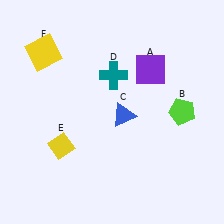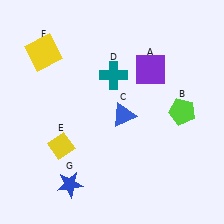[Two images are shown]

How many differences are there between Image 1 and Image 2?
There is 1 difference between the two images.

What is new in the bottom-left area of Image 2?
A blue star (G) was added in the bottom-left area of Image 2.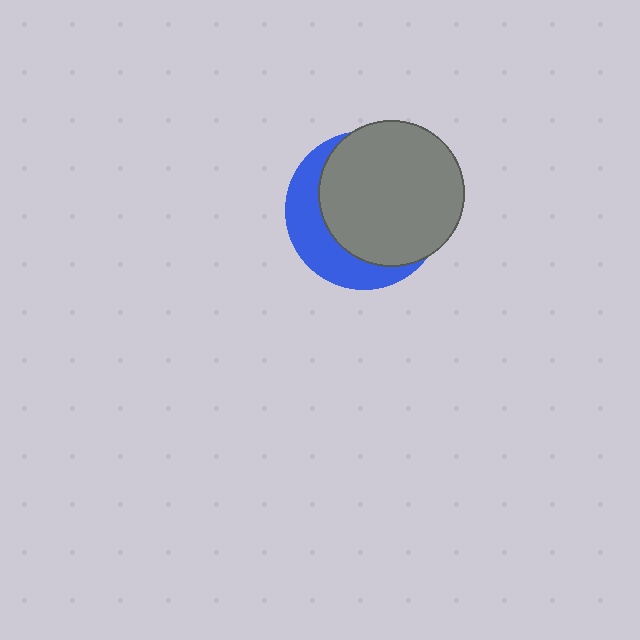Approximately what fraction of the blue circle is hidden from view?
Roughly 68% of the blue circle is hidden behind the gray circle.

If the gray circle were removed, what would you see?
You would see the complete blue circle.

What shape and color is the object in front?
The object in front is a gray circle.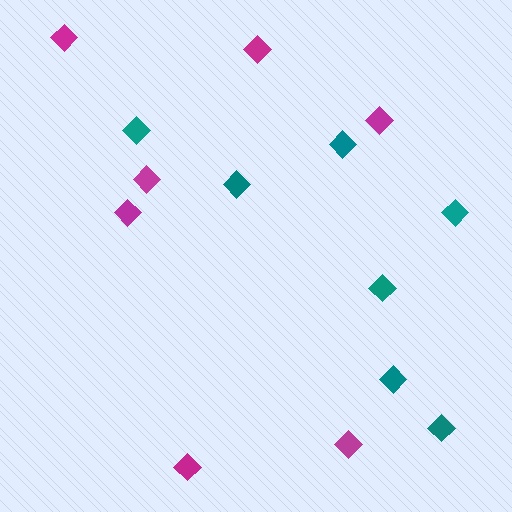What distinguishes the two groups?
There are 2 groups: one group of magenta diamonds (7) and one group of teal diamonds (7).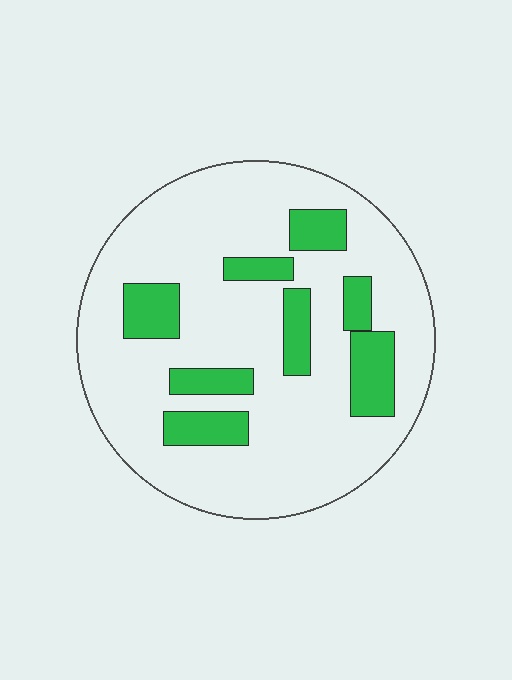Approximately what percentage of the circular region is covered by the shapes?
Approximately 20%.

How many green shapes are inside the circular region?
8.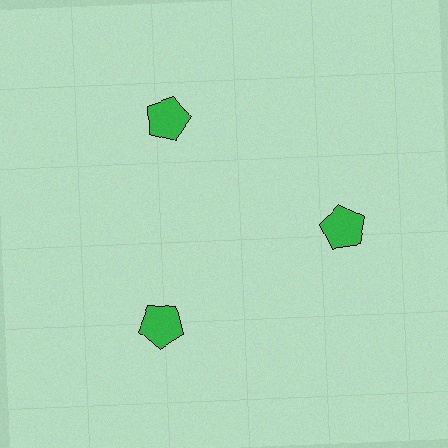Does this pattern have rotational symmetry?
Yes, this pattern has 3-fold rotational symmetry. It looks the same after rotating 120 degrees around the center.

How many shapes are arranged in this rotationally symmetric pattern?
There are 3 shapes, arranged in 3 groups of 1.